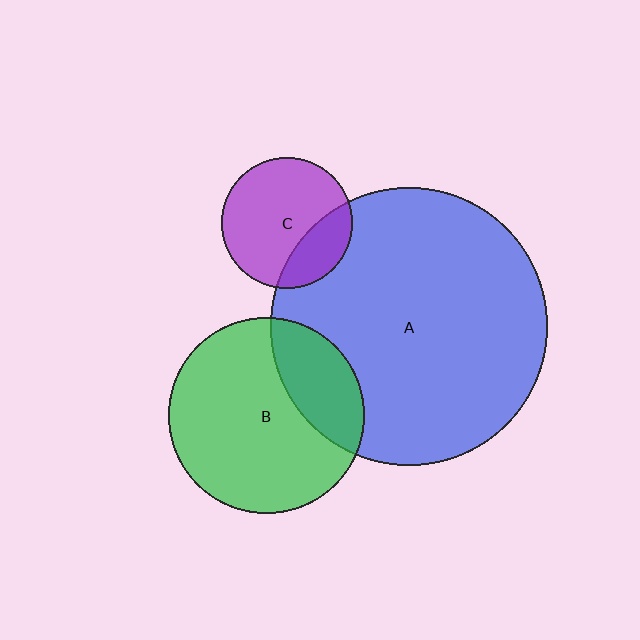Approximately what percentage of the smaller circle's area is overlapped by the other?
Approximately 25%.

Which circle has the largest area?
Circle A (blue).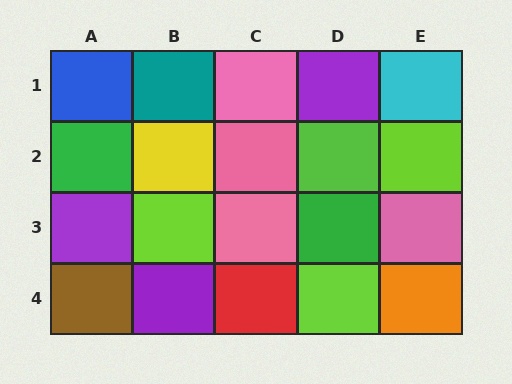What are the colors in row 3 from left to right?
Purple, lime, pink, green, pink.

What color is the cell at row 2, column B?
Yellow.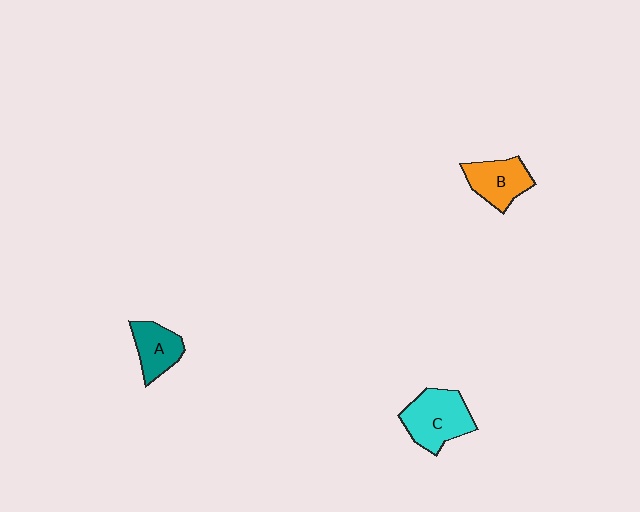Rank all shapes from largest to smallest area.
From largest to smallest: C (cyan), B (orange), A (teal).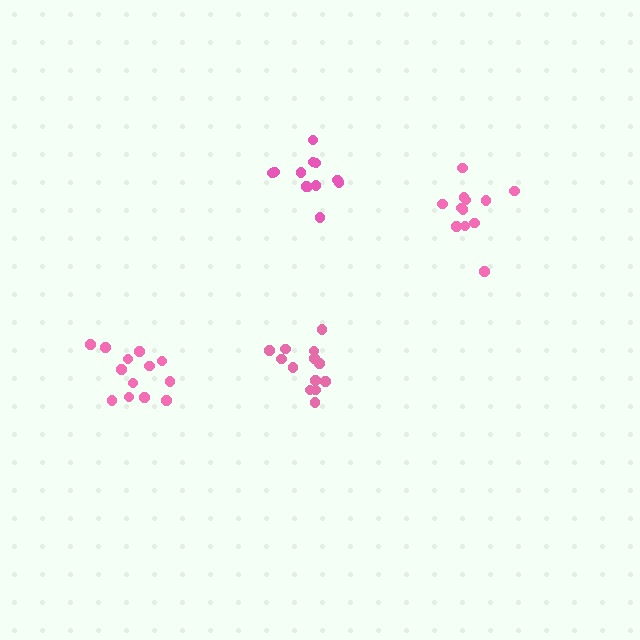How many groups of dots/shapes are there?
There are 4 groups.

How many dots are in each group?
Group 1: 12 dots, Group 2: 13 dots, Group 3: 13 dots, Group 4: 12 dots (50 total).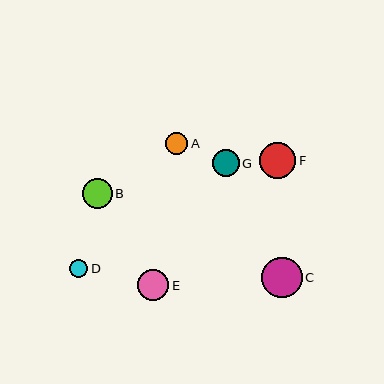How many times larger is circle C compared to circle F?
Circle C is approximately 1.1 times the size of circle F.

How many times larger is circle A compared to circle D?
Circle A is approximately 1.2 times the size of circle D.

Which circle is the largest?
Circle C is the largest with a size of approximately 40 pixels.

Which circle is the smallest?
Circle D is the smallest with a size of approximately 18 pixels.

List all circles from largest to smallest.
From largest to smallest: C, F, E, B, G, A, D.